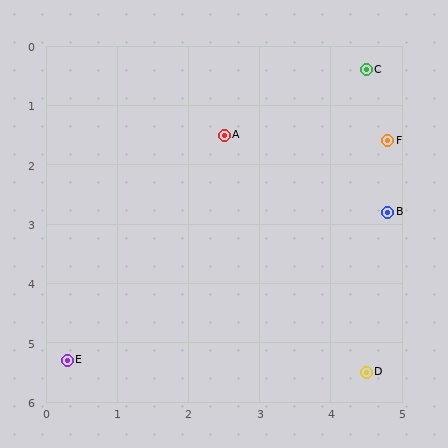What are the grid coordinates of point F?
Point F is at approximately (4.8, 1.6).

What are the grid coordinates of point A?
Point A is at approximately (2.5, 1.5).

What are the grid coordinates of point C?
Point C is at approximately (4.5, 0.4).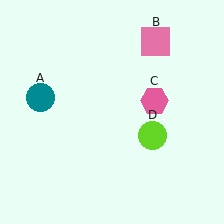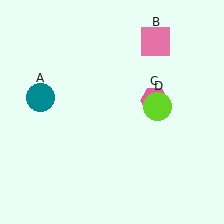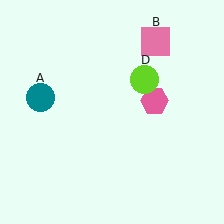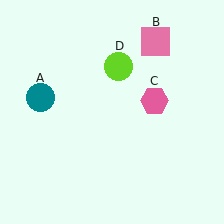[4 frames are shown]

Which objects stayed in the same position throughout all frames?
Teal circle (object A) and pink square (object B) and pink hexagon (object C) remained stationary.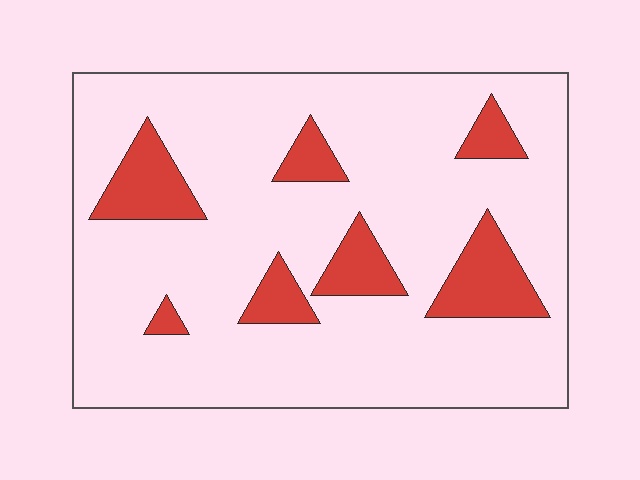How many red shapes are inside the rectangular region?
7.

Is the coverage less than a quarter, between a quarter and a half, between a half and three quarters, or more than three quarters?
Less than a quarter.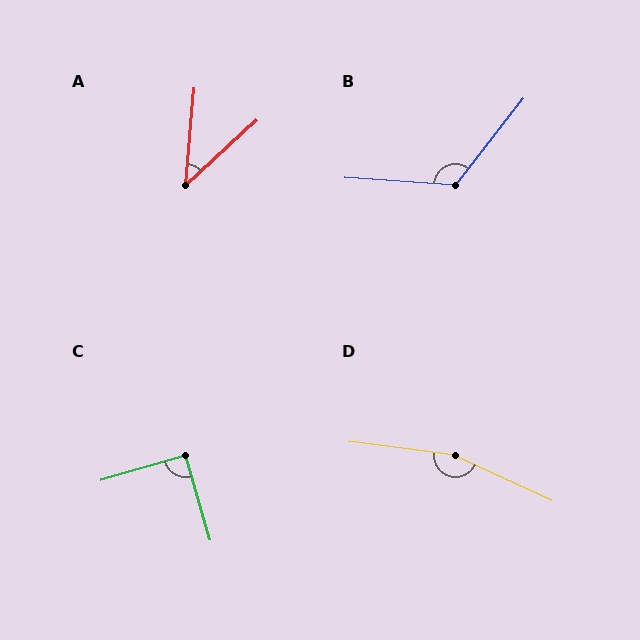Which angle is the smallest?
A, at approximately 42 degrees.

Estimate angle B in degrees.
Approximately 124 degrees.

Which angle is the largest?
D, at approximately 162 degrees.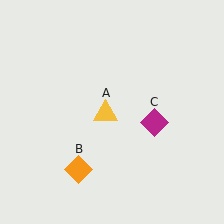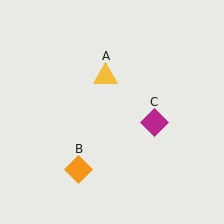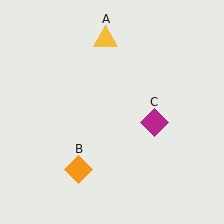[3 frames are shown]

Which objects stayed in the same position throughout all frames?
Orange diamond (object B) and magenta diamond (object C) remained stationary.